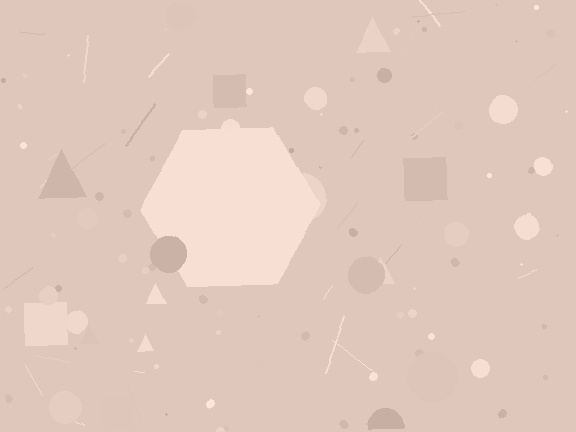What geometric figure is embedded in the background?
A hexagon is embedded in the background.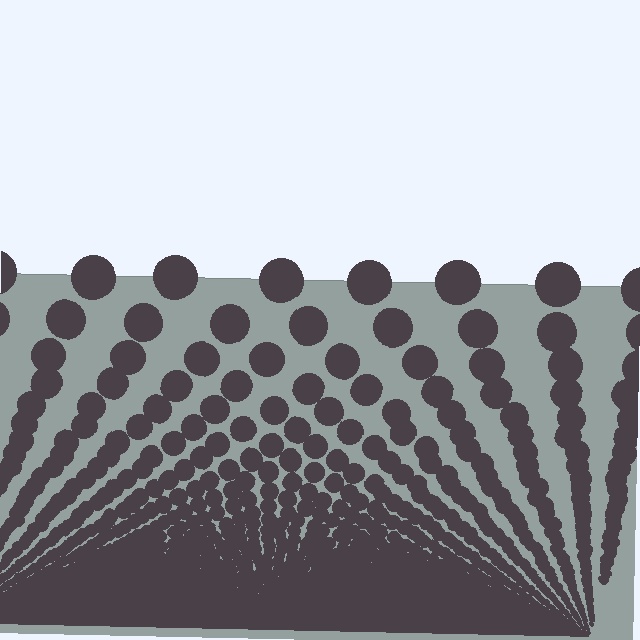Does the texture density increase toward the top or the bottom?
Density increases toward the bottom.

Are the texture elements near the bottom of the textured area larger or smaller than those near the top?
Smaller. The gradient is inverted — elements near the bottom are smaller and denser.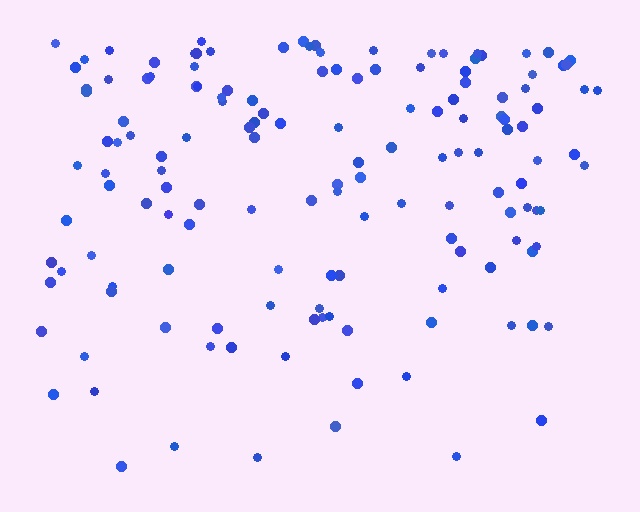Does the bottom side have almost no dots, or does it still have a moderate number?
Still a moderate number, just noticeably fewer than the top.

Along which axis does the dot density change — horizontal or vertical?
Vertical.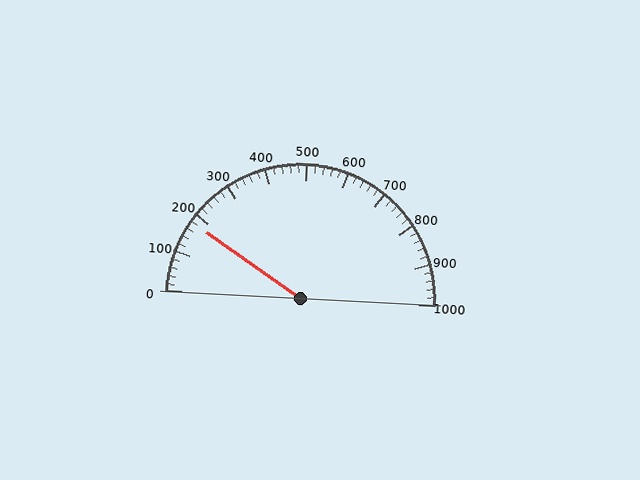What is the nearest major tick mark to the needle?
The nearest major tick mark is 200.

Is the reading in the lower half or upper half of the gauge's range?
The reading is in the lower half of the range (0 to 1000).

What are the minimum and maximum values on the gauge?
The gauge ranges from 0 to 1000.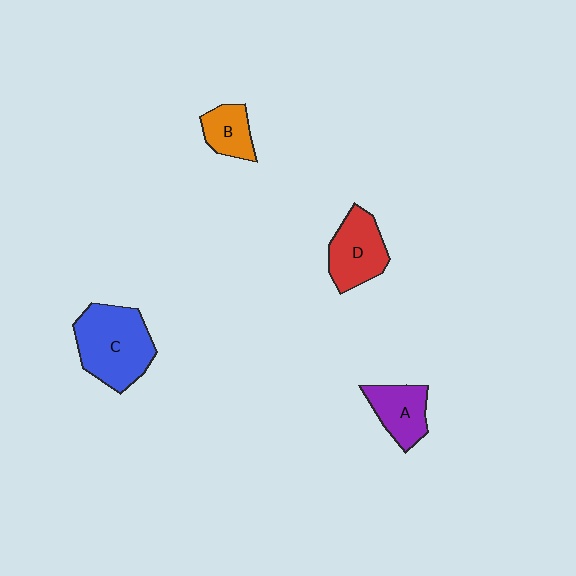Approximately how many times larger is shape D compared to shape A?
Approximately 1.2 times.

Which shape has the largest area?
Shape C (blue).